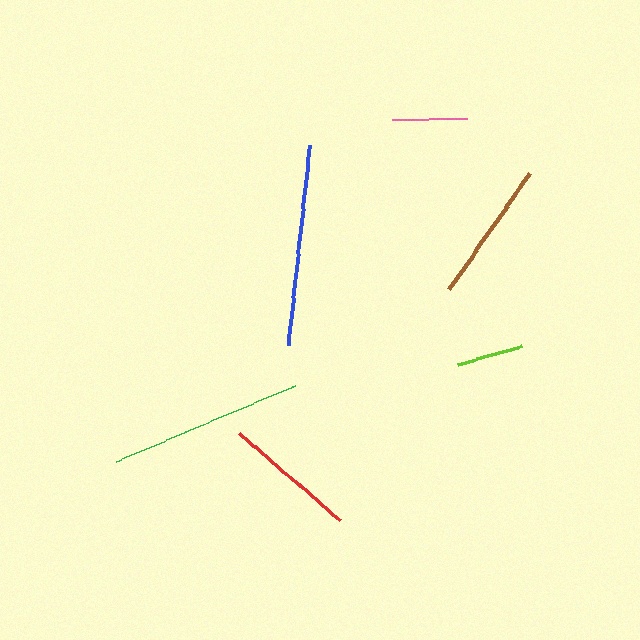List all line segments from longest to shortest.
From longest to shortest: blue, green, brown, red, pink, lime.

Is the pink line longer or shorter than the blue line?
The blue line is longer than the pink line.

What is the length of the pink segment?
The pink segment is approximately 76 pixels long.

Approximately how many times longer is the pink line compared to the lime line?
The pink line is approximately 1.1 times the length of the lime line.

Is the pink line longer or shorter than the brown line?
The brown line is longer than the pink line.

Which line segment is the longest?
The blue line is the longest at approximately 201 pixels.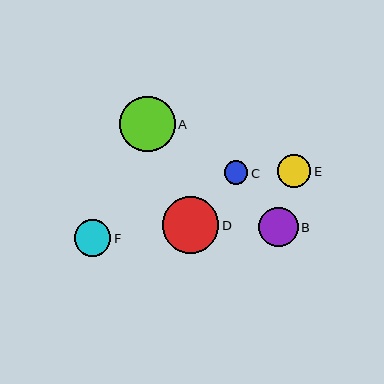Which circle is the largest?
Circle D is the largest with a size of approximately 57 pixels.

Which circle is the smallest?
Circle C is the smallest with a size of approximately 23 pixels.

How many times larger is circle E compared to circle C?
Circle E is approximately 1.4 times the size of circle C.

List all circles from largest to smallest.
From largest to smallest: D, A, B, F, E, C.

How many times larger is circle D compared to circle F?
Circle D is approximately 1.6 times the size of circle F.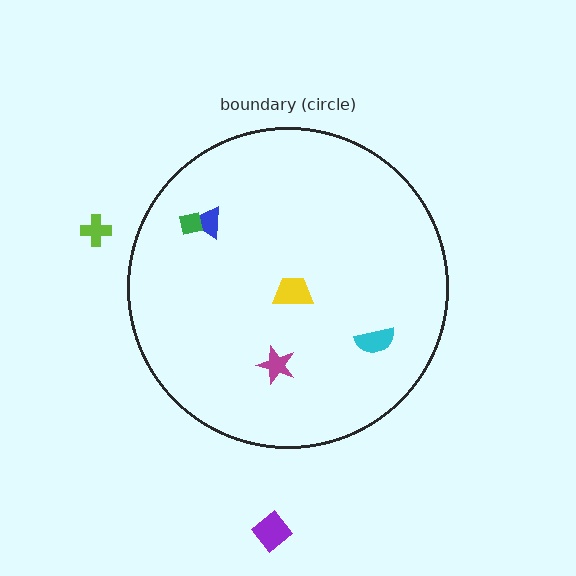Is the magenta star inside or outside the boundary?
Inside.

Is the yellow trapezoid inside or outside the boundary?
Inside.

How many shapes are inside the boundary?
5 inside, 2 outside.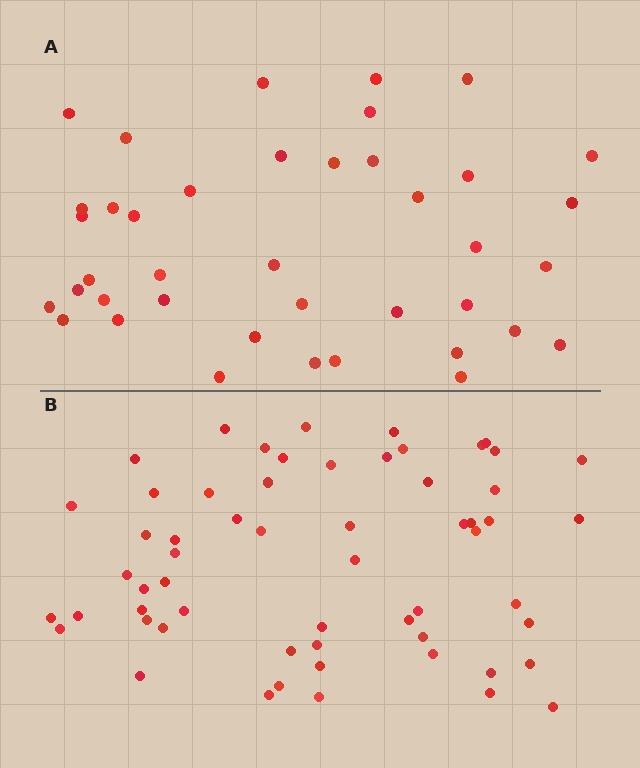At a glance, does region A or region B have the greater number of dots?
Region B (the bottom region) has more dots.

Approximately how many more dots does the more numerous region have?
Region B has approximately 20 more dots than region A.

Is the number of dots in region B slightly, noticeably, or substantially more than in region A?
Region B has substantially more. The ratio is roughly 1.5 to 1.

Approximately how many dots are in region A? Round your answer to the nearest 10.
About 40 dots.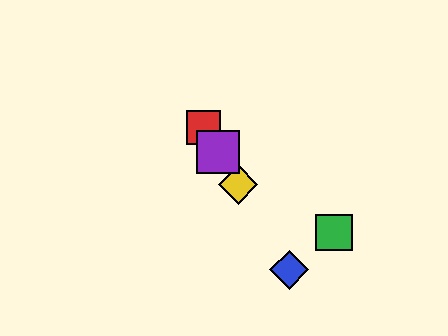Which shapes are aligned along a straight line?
The red square, the blue diamond, the yellow diamond, the purple square are aligned along a straight line.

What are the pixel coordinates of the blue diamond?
The blue diamond is at (289, 270).